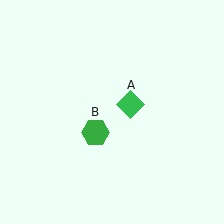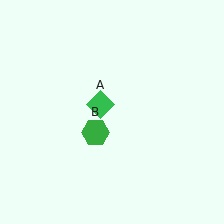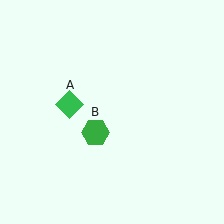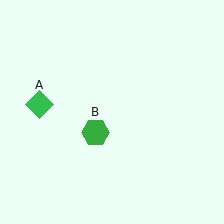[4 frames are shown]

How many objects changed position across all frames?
1 object changed position: green diamond (object A).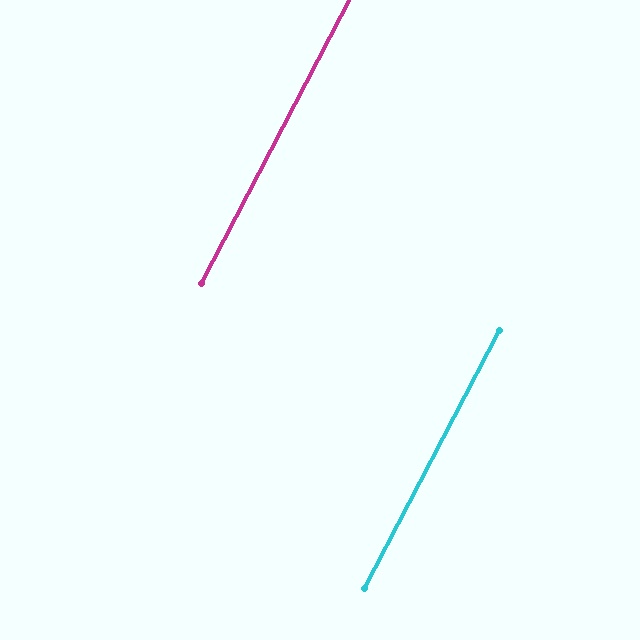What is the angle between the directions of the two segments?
Approximately 0 degrees.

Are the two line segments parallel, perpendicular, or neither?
Parallel — their directions differ by only 0.2°.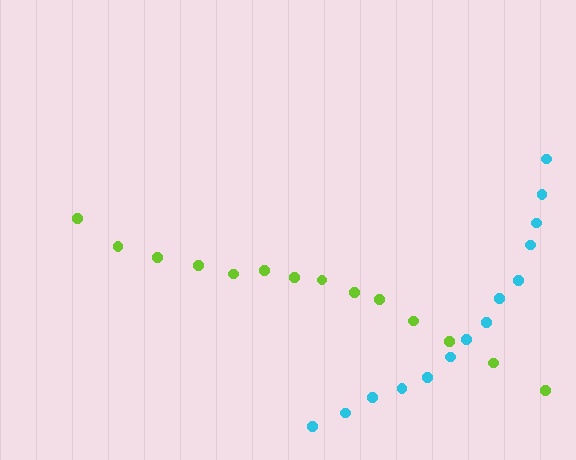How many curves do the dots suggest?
There are 2 distinct paths.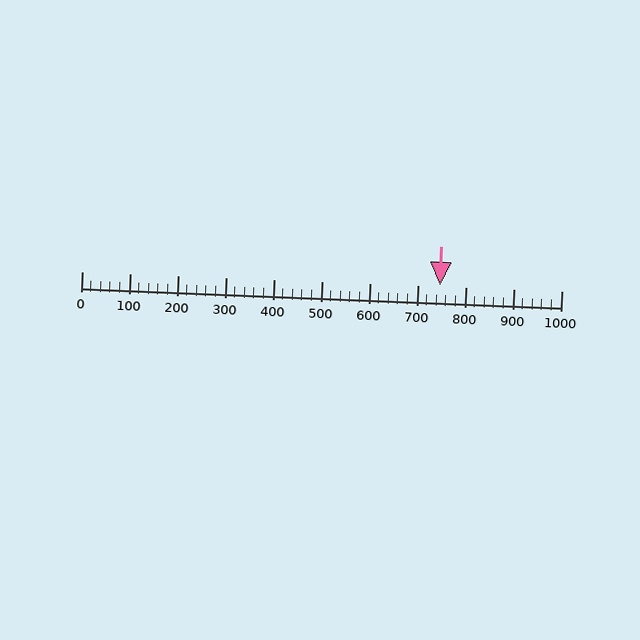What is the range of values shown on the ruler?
The ruler shows values from 0 to 1000.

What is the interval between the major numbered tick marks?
The major tick marks are spaced 100 units apart.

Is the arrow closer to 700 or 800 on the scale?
The arrow is closer to 700.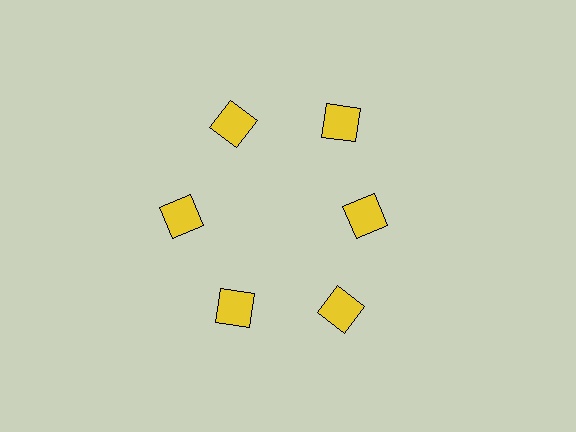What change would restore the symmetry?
The symmetry would be restored by moving it outward, back onto the ring so that all 6 squares sit at equal angles and equal distance from the center.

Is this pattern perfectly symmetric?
No. The 6 yellow squares are arranged in a ring, but one element near the 3 o'clock position is pulled inward toward the center, breaking the 6-fold rotational symmetry.